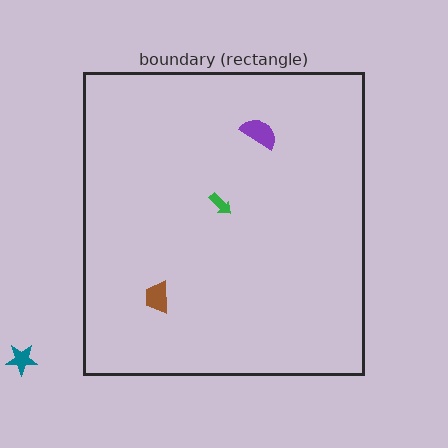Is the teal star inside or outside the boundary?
Outside.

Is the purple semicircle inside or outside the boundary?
Inside.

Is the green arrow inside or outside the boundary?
Inside.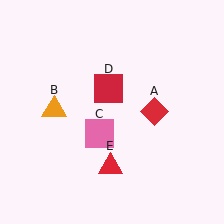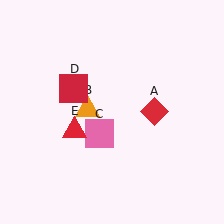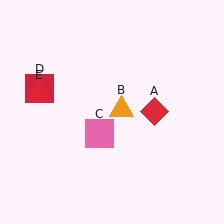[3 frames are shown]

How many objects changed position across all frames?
3 objects changed position: orange triangle (object B), red square (object D), red triangle (object E).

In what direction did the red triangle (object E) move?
The red triangle (object E) moved up and to the left.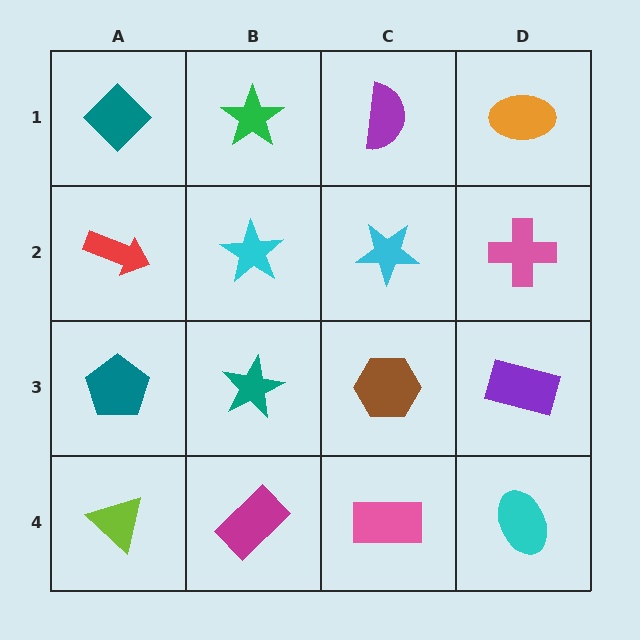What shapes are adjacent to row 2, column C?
A purple semicircle (row 1, column C), a brown hexagon (row 3, column C), a cyan star (row 2, column B), a pink cross (row 2, column D).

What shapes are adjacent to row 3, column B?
A cyan star (row 2, column B), a magenta rectangle (row 4, column B), a teal pentagon (row 3, column A), a brown hexagon (row 3, column C).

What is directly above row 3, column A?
A red arrow.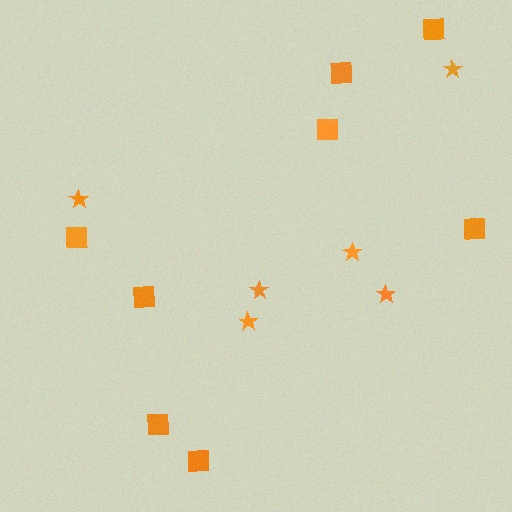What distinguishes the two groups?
There are 2 groups: one group of stars (6) and one group of squares (8).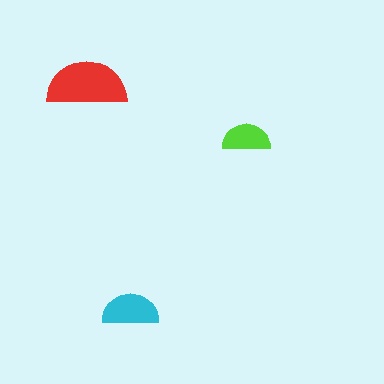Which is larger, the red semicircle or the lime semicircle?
The red one.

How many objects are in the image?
There are 3 objects in the image.